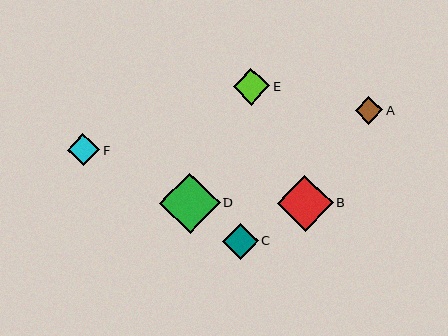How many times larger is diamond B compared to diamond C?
Diamond B is approximately 1.6 times the size of diamond C.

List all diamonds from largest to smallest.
From largest to smallest: D, B, E, C, F, A.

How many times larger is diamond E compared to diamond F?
Diamond E is approximately 1.1 times the size of diamond F.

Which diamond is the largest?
Diamond D is the largest with a size of approximately 61 pixels.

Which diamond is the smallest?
Diamond A is the smallest with a size of approximately 28 pixels.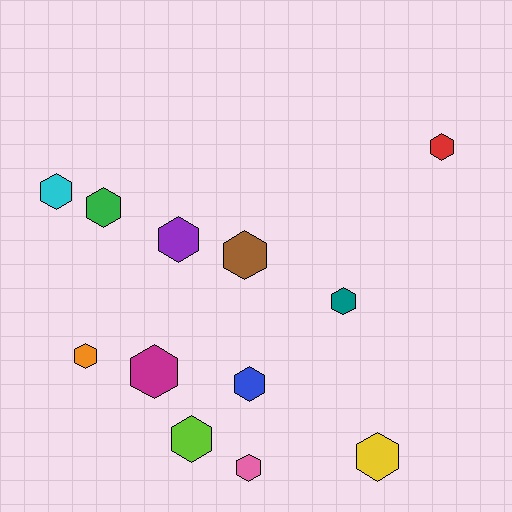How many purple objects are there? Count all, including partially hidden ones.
There is 1 purple object.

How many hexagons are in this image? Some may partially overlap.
There are 12 hexagons.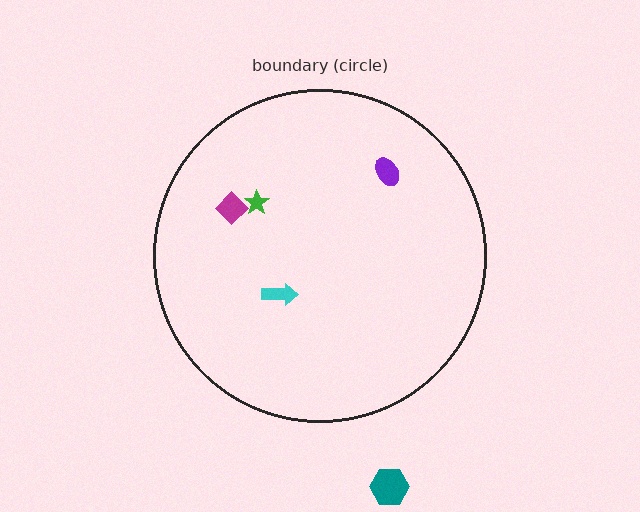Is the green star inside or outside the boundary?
Inside.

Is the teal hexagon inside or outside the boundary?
Outside.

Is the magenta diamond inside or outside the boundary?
Inside.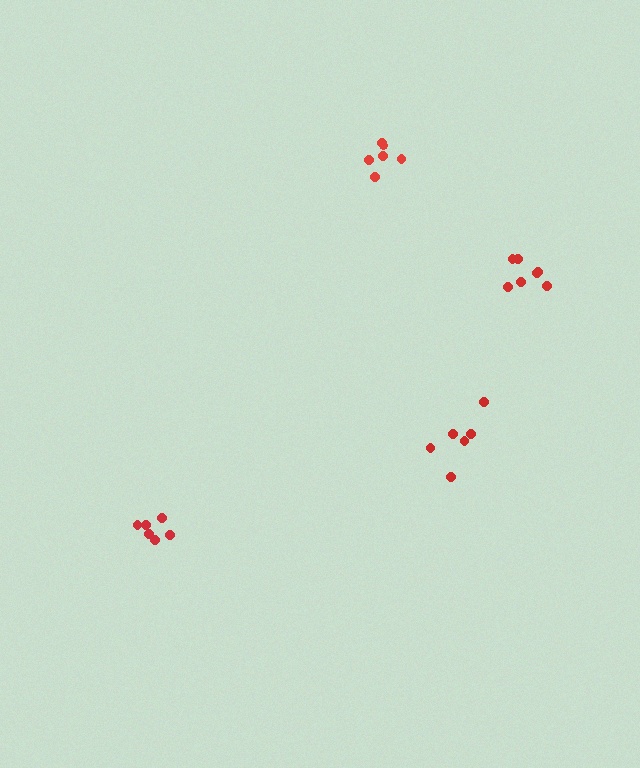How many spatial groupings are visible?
There are 4 spatial groupings.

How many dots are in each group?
Group 1: 6 dots, Group 2: 7 dots, Group 3: 6 dots, Group 4: 6 dots (25 total).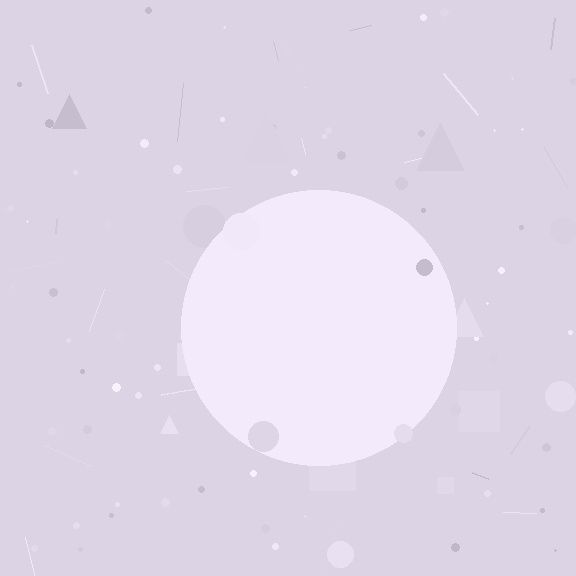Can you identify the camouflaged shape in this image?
The camouflaged shape is a circle.